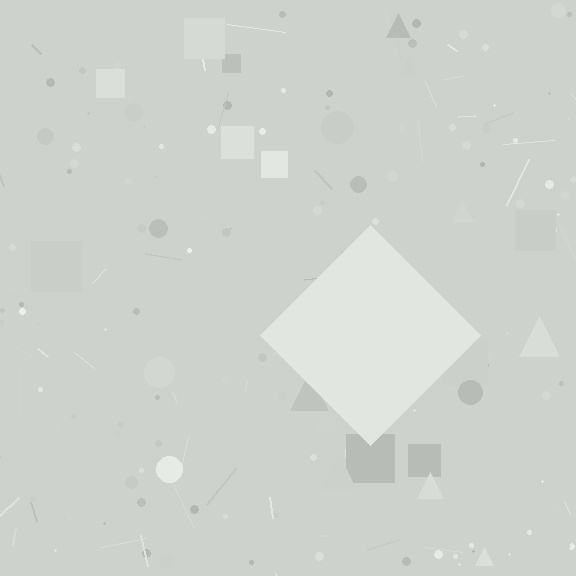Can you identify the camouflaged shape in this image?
The camouflaged shape is a diamond.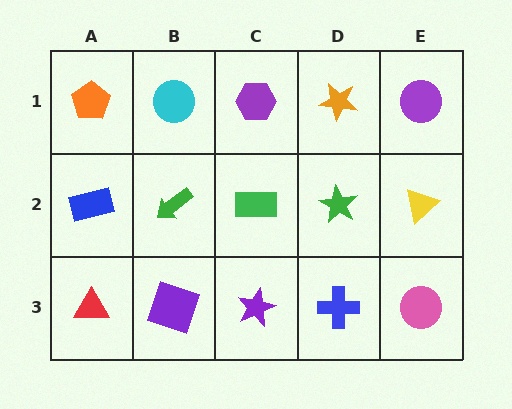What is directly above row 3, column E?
A yellow triangle.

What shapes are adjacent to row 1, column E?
A yellow triangle (row 2, column E), an orange star (row 1, column D).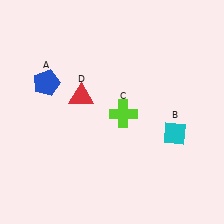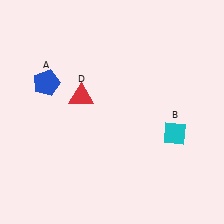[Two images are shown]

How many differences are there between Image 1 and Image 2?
There is 1 difference between the two images.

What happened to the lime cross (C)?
The lime cross (C) was removed in Image 2. It was in the bottom-right area of Image 1.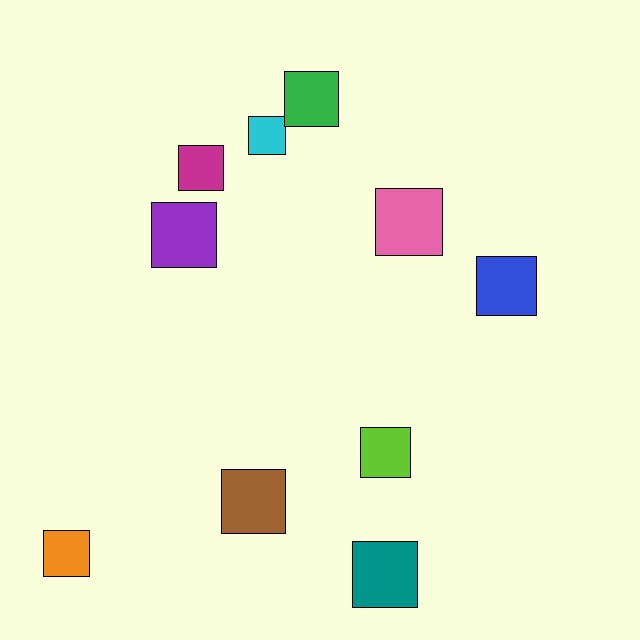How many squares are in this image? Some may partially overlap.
There are 10 squares.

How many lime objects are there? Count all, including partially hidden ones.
There is 1 lime object.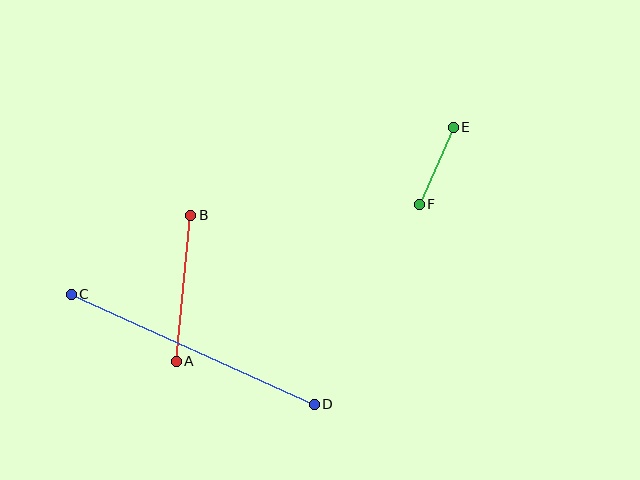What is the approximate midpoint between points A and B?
The midpoint is at approximately (184, 288) pixels.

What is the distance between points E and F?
The distance is approximately 84 pixels.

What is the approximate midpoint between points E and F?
The midpoint is at approximately (436, 166) pixels.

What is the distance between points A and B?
The distance is approximately 147 pixels.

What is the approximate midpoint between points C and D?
The midpoint is at approximately (193, 349) pixels.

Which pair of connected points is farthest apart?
Points C and D are farthest apart.